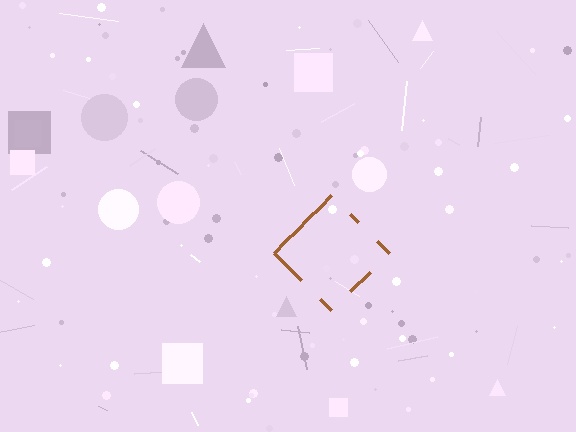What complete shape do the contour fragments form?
The contour fragments form a diamond.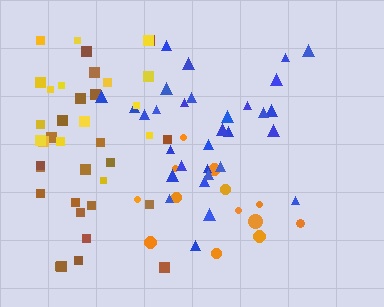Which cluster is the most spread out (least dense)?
Orange.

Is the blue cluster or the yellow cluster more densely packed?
Blue.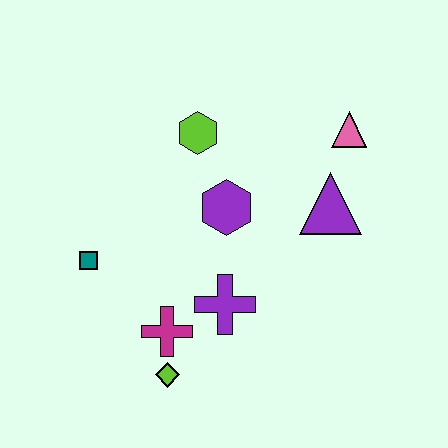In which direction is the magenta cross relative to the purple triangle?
The magenta cross is to the left of the purple triangle.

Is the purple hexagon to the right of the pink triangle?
No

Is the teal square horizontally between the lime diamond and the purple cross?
No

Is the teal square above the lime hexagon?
No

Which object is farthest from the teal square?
The pink triangle is farthest from the teal square.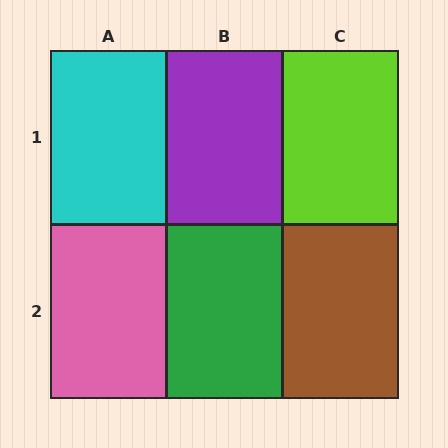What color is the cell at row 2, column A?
Pink.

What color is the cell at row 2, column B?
Green.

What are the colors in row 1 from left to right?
Cyan, purple, lime.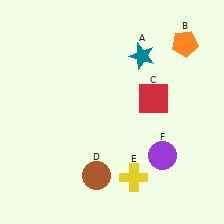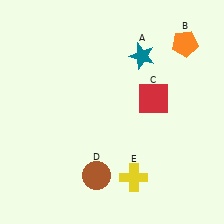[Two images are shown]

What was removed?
The purple circle (F) was removed in Image 2.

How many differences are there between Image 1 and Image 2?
There is 1 difference between the two images.